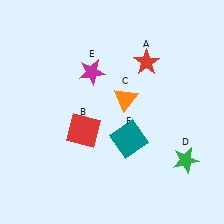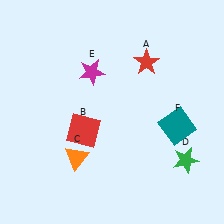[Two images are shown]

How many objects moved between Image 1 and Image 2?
2 objects moved between the two images.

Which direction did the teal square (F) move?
The teal square (F) moved right.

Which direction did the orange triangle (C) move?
The orange triangle (C) moved down.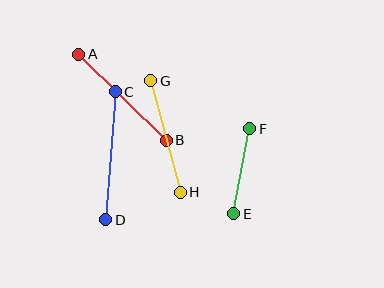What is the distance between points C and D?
The distance is approximately 128 pixels.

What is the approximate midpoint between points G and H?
The midpoint is at approximately (166, 137) pixels.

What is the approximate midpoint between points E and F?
The midpoint is at approximately (242, 171) pixels.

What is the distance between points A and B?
The distance is approximately 123 pixels.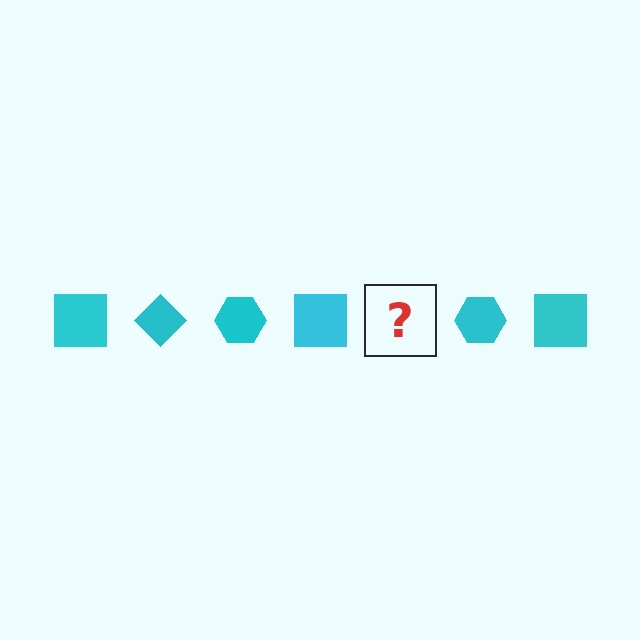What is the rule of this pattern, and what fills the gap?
The rule is that the pattern cycles through square, diamond, hexagon shapes in cyan. The gap should be filled with a cyan diamond.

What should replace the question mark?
The question mark should be replaced with a cyan diamond.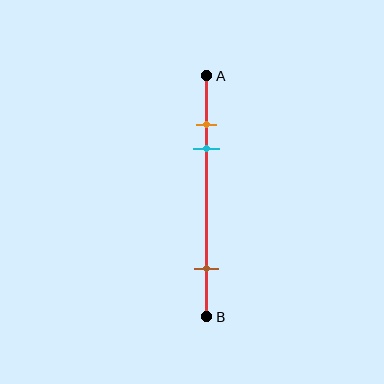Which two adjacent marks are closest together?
The orange and cyan marks are the closest adjacent pair.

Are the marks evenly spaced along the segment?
No, the marks are not evenly spaced.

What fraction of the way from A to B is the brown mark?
The brown mark is approximately 80% (0.8) of the way from A to B.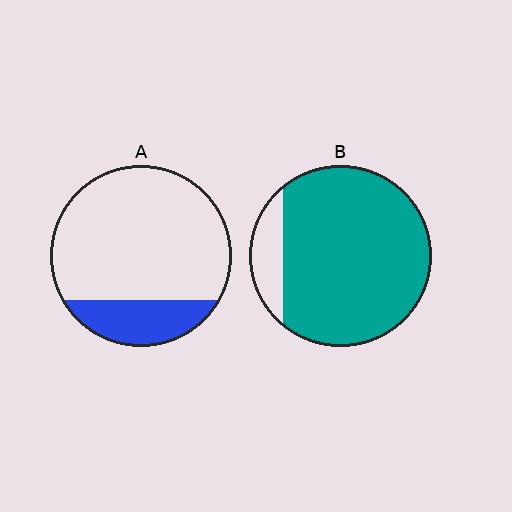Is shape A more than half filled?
No.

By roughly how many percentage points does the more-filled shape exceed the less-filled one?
By roughly 65 percentage points (B over A).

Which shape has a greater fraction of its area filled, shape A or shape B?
Shape B.